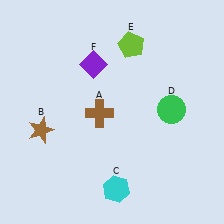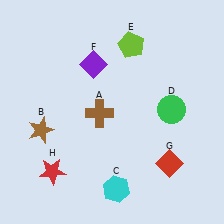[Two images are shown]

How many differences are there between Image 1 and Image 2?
There are 2 differences between the two images.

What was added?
A red diamond (G), a red star (H) were added in Image 2.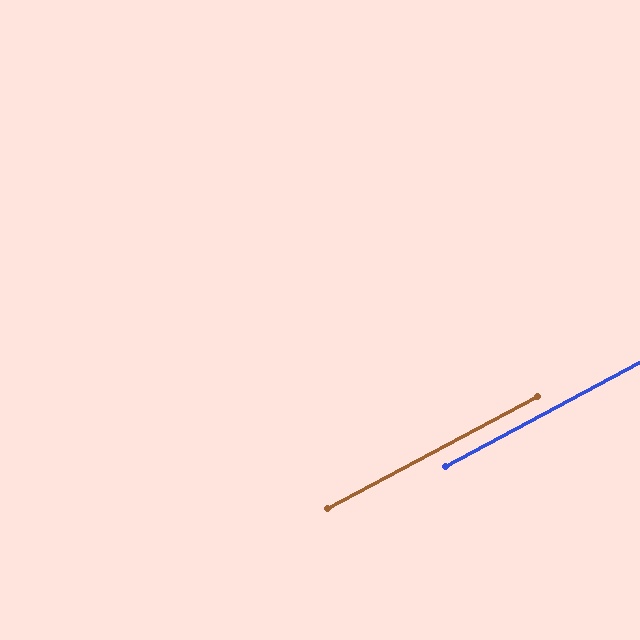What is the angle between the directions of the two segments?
Approximately 0 degrees.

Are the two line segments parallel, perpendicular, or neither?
Parallel — their directions differ by only 0.2°.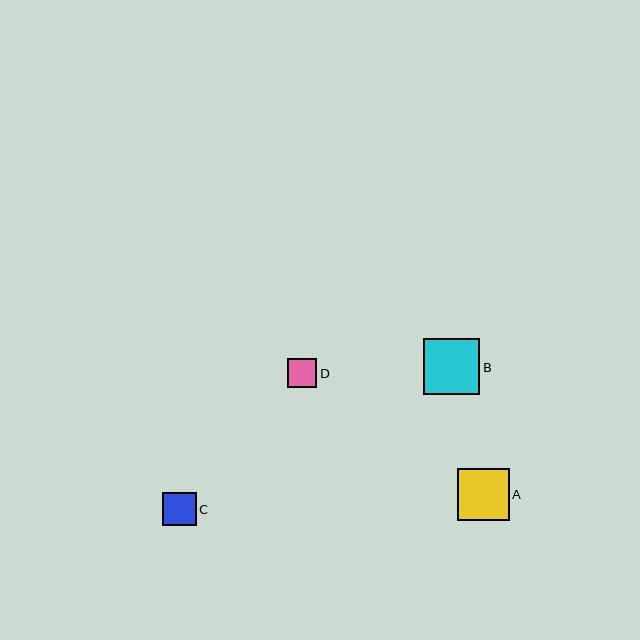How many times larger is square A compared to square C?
Square A is approximately 1.6 times the size of square C.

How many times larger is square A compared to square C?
Square A is approximately 1.6 times the size of square C.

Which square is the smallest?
Square D is the smallest with a size of approximately 29 pixels.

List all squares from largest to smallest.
From largest to smallest: B, A, C, D.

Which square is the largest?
Square B is the largest with a size of approximately 56 pixels.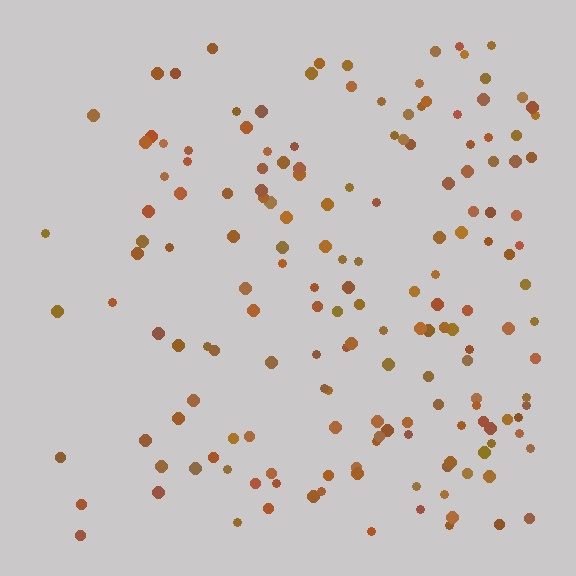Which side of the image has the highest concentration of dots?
The right.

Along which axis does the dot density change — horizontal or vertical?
Horizontal.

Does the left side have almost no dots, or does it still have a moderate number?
Still a moderate number, just noticeably fewer than the right.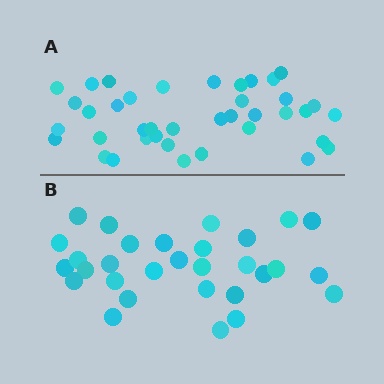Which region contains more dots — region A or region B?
Region A (the top region) has more dots.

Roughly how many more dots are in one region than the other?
Region A has roughly 8 or so more dots than region B.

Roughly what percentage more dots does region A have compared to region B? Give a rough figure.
About 30% more.